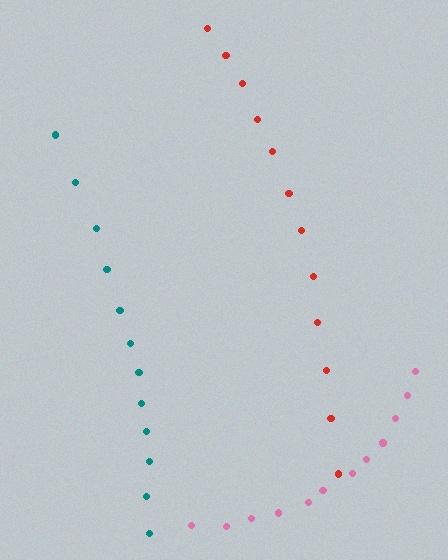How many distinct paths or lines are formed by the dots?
There are 3 distinct paths.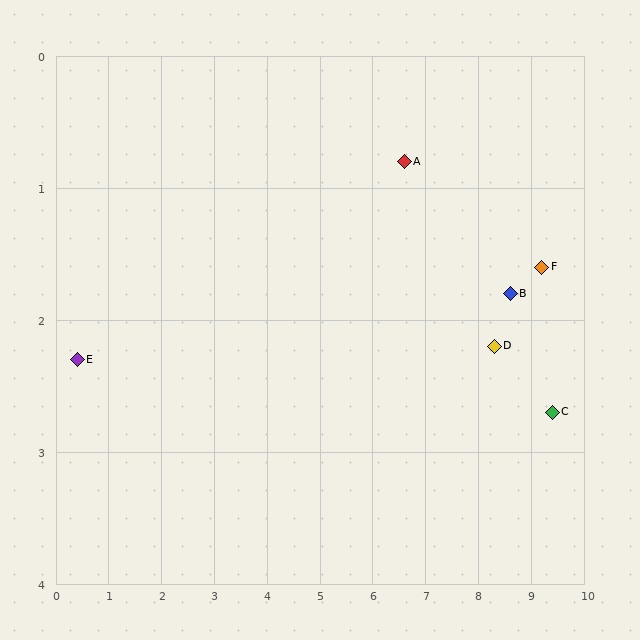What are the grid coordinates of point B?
Point B is at approximately (8.6, 1.8).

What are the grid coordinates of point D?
Point D is at approximately (8.3, 2.2).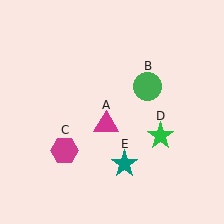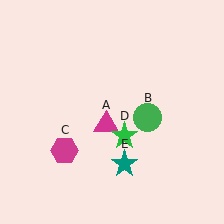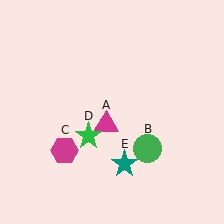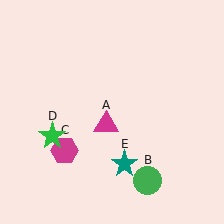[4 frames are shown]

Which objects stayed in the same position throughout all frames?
Magenta triangle (object A) and magenta hexagon (object C) and teal star (object E) remained stationary.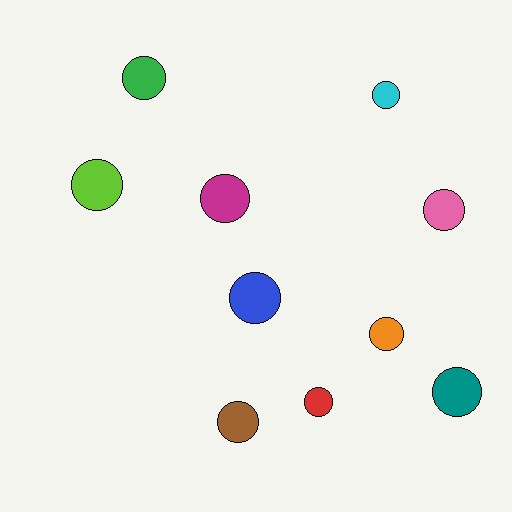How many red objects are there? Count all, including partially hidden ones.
There is 1 red object.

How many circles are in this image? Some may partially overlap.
There are 10 circles.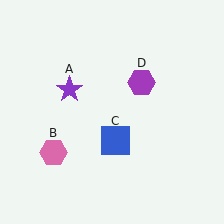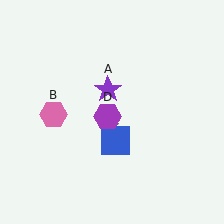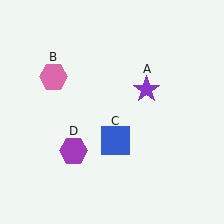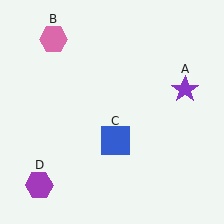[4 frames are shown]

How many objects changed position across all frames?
3 objects changed position: purple star (object A), pink hexagon (object B), purple hexagon (object D).